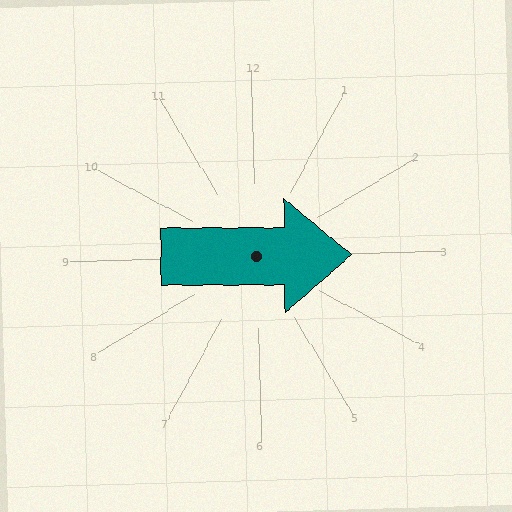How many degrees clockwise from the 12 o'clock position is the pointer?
Approximately 91 degrees.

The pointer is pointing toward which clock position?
Roughly 3 o'clock.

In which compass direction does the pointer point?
East.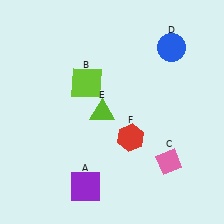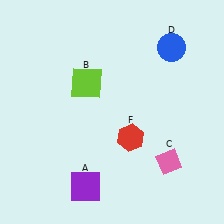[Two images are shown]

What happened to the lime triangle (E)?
The lime triangle (E) was removed in Image 2. It was in the bottom-left area of Image 1.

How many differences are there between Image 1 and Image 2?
There is 1 difference between the two images.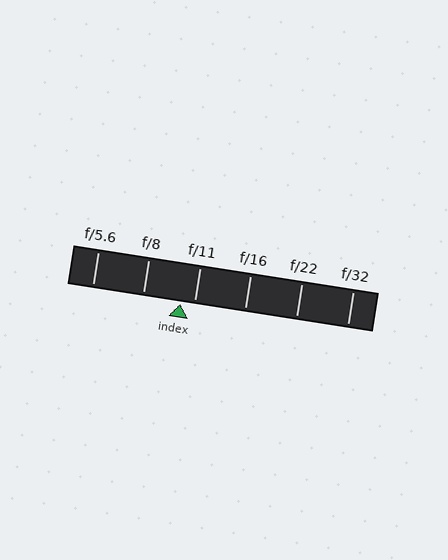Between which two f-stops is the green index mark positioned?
The index mark is between f/8 and f/11.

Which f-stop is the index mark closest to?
The index mark is closest to f/11.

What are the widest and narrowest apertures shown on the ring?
The widest aperture shown is f/5.6 and the narrowest is f/32.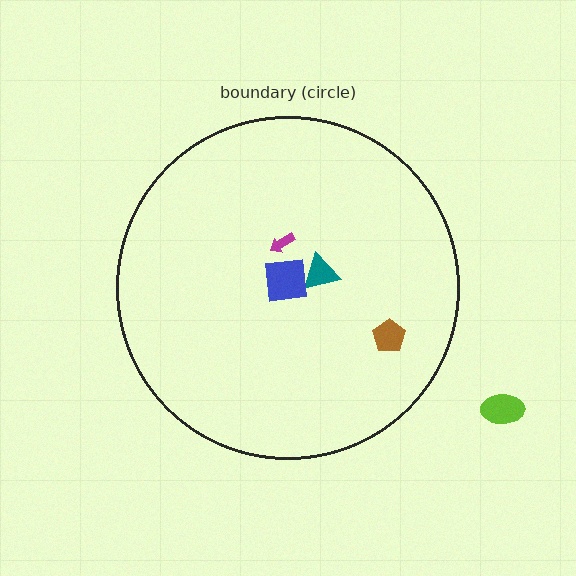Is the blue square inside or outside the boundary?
Inside.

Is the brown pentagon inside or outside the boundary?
Inside.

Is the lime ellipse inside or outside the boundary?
Outside.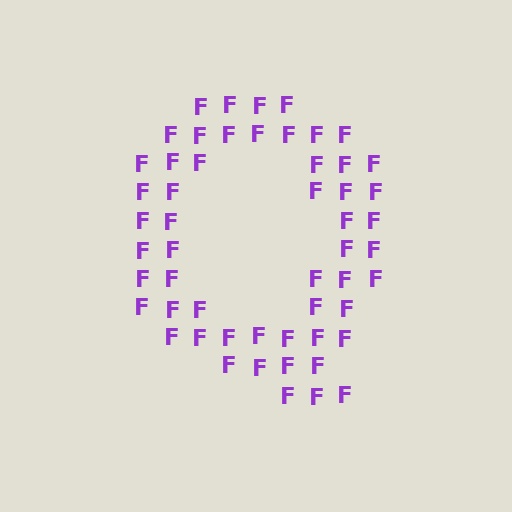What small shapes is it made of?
It is made of small letter F's.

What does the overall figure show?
The overall figure shows the letter Q.